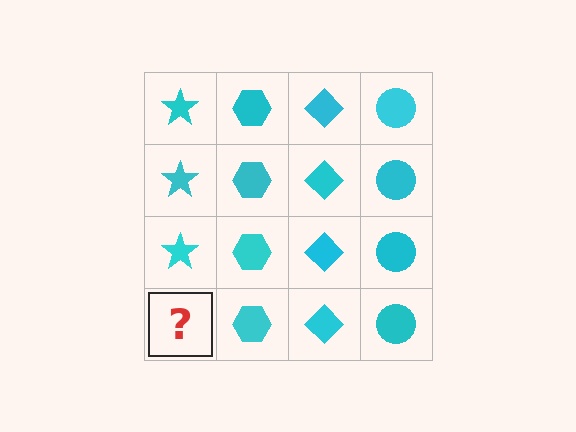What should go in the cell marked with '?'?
The missing cell should contain a cyan star.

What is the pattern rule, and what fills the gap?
The rule is that each column has a consistent shape. The gap should be filled with a cyan star.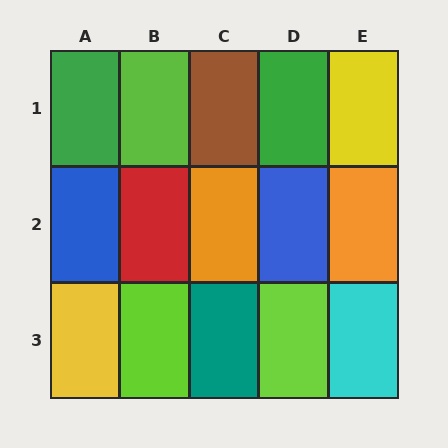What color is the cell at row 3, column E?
Cyan.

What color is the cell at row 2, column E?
Orange.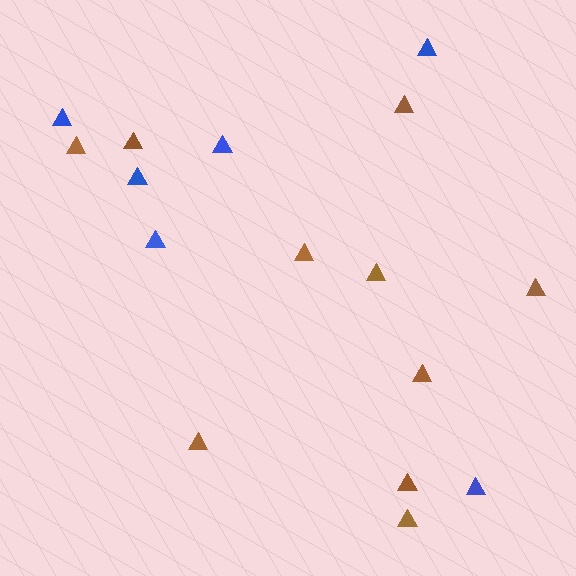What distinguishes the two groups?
There are 2 groups: one group of brown triangles (10) and one group of blue triangles (6).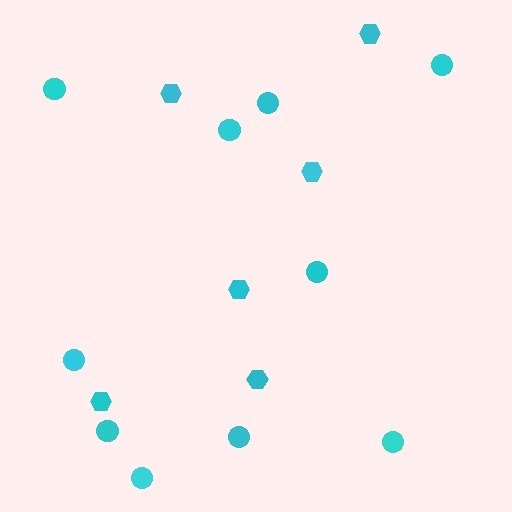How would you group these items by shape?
There are 2 groups: one group of circles (10) and one group of hexagons (6).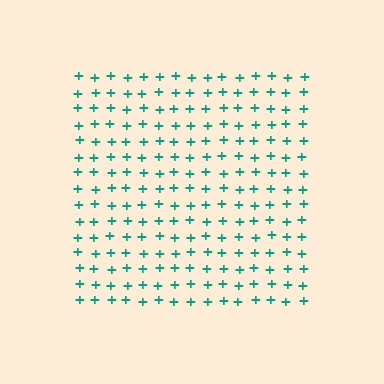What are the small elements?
The small elements are plus signs.